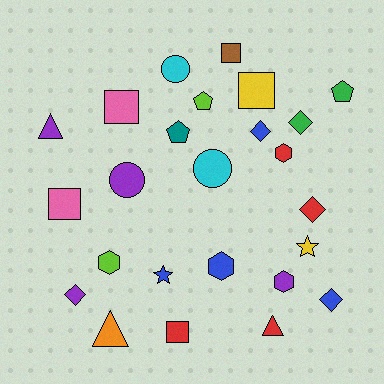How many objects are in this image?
There are 25 objects.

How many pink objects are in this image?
There are 2 pink objects.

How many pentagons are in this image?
There are 3 pentagons.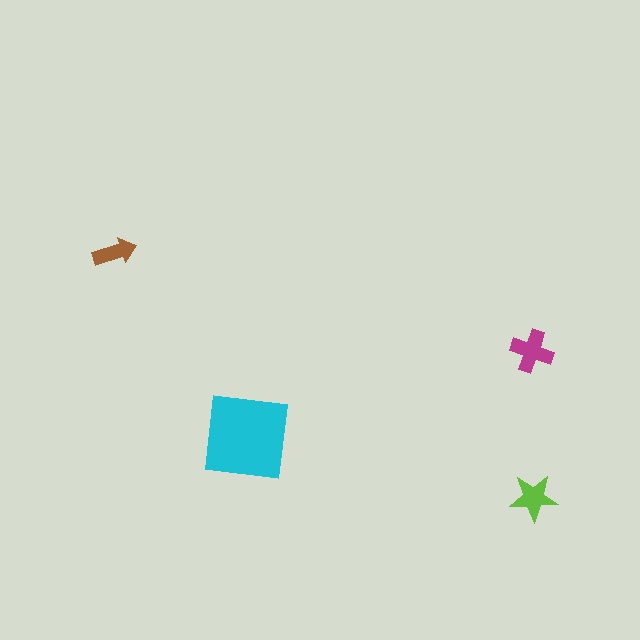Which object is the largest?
The cyan square.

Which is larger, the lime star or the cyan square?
The cyan square.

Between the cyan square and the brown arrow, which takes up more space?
The cyan square.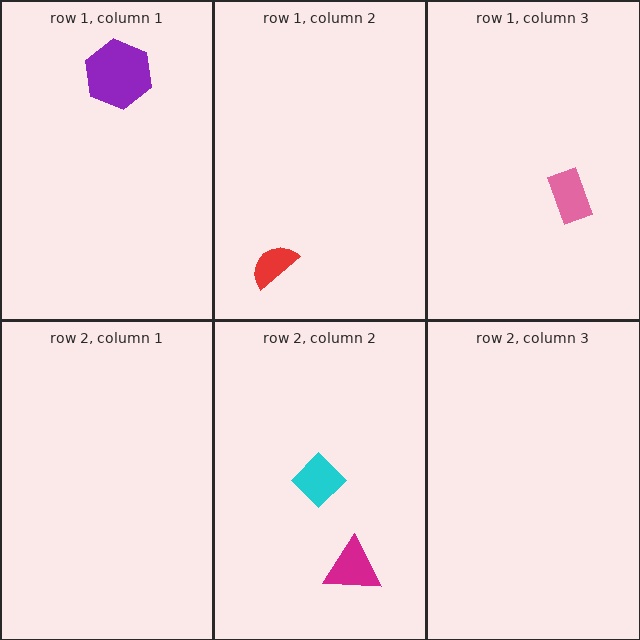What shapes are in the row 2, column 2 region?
The magenta triangle, the cyan diamond.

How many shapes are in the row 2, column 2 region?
2.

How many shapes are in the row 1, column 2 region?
1.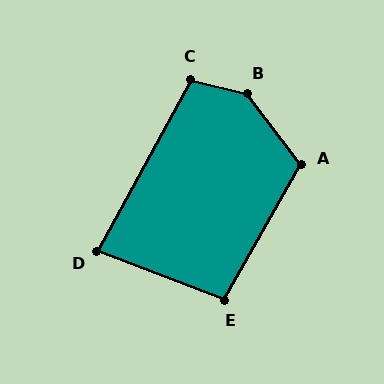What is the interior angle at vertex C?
Approximately 104 degrees (obtuse).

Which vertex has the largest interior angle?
B, at approximately 142 degrees.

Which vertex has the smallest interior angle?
D, at approximately 82 degrees.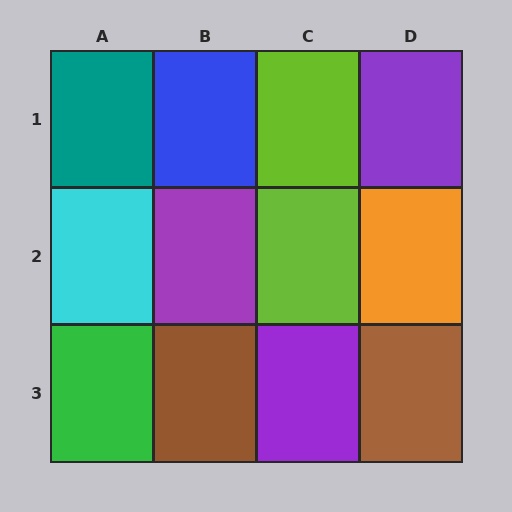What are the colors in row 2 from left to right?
Cyan, purple, lime, orange.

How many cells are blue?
1 cell is blue.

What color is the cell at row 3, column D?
Brown.